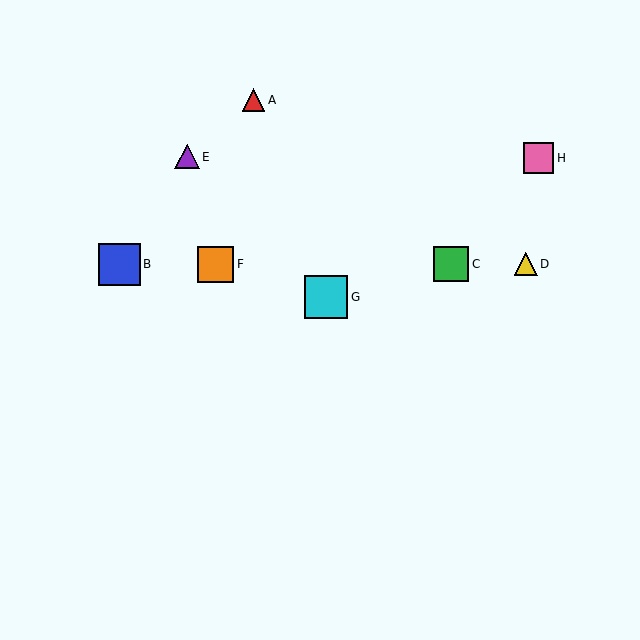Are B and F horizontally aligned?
Yes, both are at y≈264.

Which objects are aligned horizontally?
Objects B, C, D, F are aligned horizontally.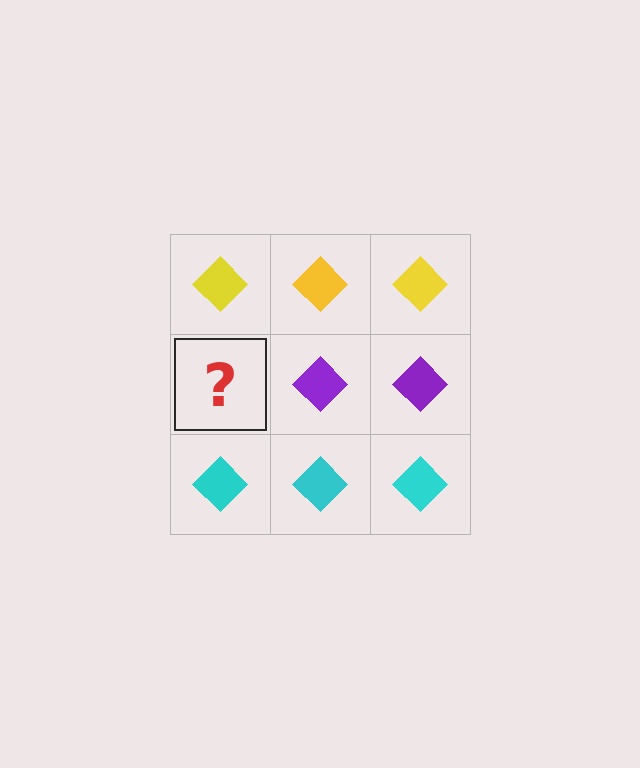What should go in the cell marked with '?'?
The missing cell should contain a purple diamond.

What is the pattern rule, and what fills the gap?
The rule is that each row has a consistent color. The gap should be filled with a purple diamond.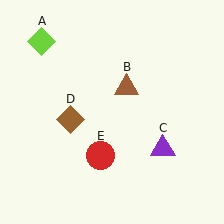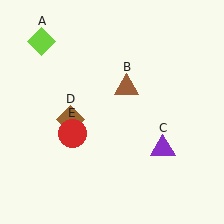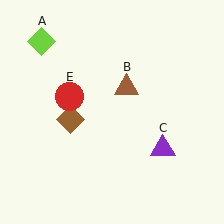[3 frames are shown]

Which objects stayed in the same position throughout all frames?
Lime diamond (object A) and brown triangle (object B) and purple triangle (object C) and brown diamond (object D) remained stationary.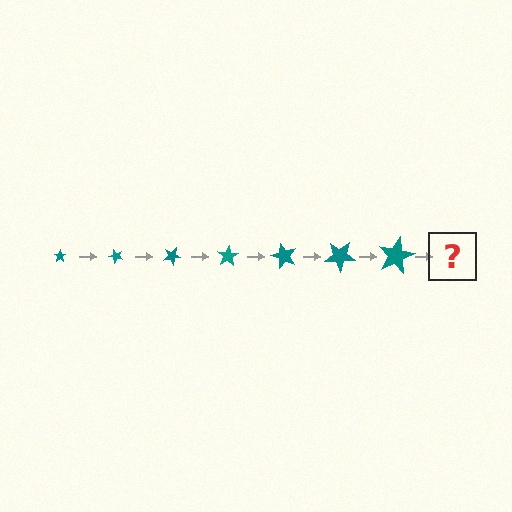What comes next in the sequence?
The next element should be a star, larger than the previous one and rotated 350 degrees from the start.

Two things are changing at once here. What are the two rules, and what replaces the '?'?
The two rules are that the star grows larger each step and it rotates 50 degrees each step. The '?' should be a star, larger than the previous one and rotated 350 degrees from the start.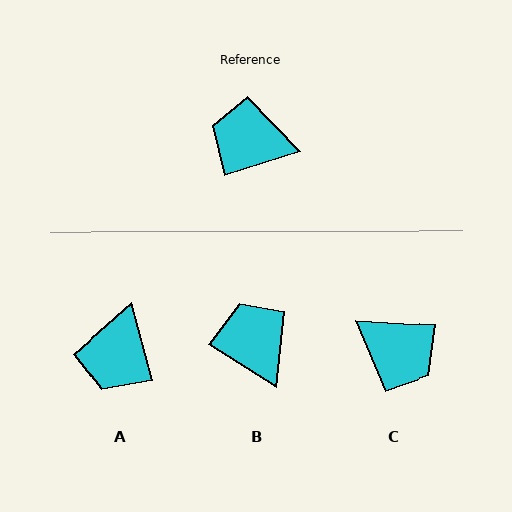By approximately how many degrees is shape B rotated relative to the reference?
Approximately 50 degrees clockwise.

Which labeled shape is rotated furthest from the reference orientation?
C, about 159 degrees away.